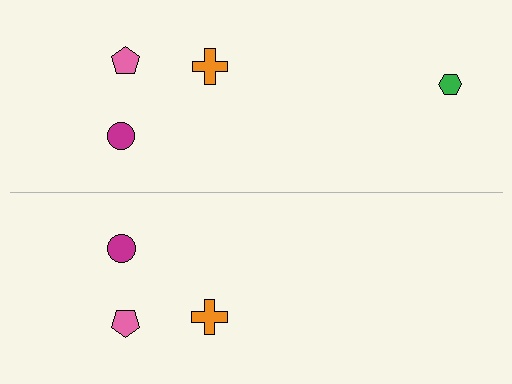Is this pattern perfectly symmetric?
No, the pattern is not perfectly symmetric. A green hexagon is missing from the bottom side.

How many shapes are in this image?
There are 7 shapes in this image.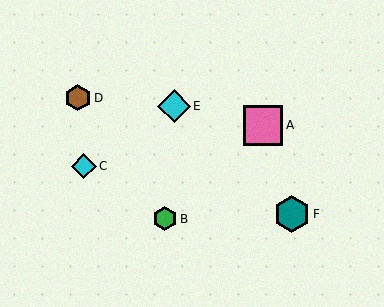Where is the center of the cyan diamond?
The center of the cyan diamond is at (84, 166).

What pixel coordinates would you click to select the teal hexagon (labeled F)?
Click at (292, 214) to select the teal hexagon F.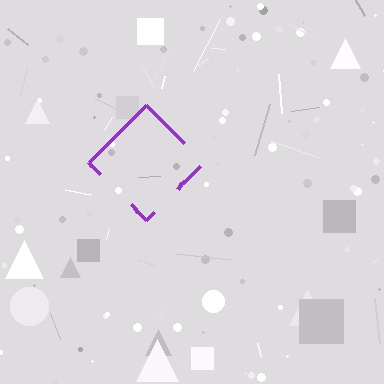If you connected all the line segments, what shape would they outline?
They would outline a diamond.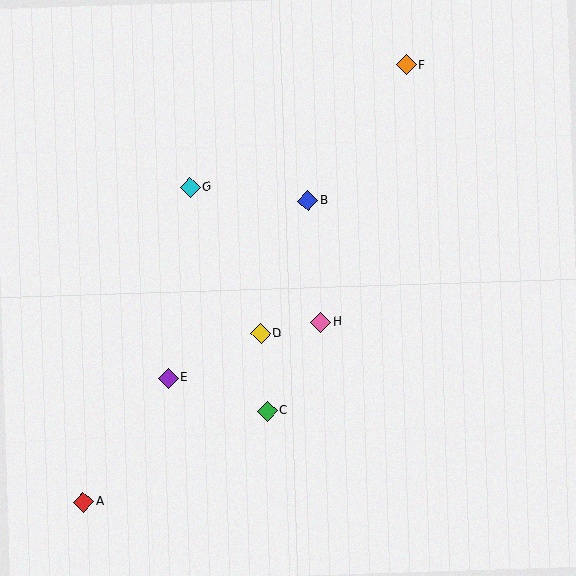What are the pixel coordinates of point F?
Point F is at (406, 65).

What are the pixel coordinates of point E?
Point E is at (168, 378).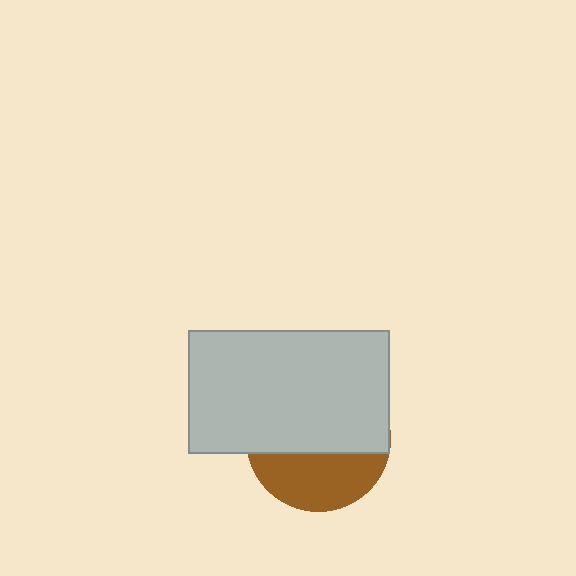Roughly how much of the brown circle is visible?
A small part of it is visible (roughly 38%).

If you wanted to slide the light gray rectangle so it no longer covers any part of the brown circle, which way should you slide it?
Slide it up — that is the most direct way to separate the two shapes.